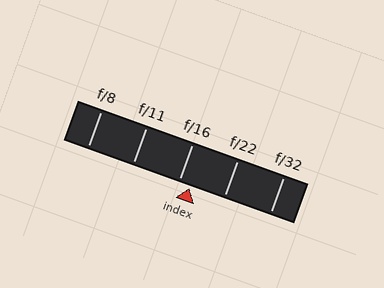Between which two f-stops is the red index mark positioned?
The index mark is between f/16 and f/22.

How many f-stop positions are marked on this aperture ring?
There are 5 f-stop positions marked.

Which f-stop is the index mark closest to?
The index mark is closest to f/16.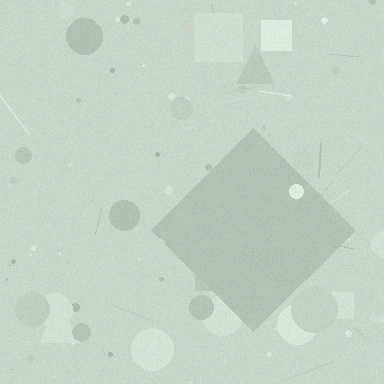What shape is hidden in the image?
A diamond is hidden in the image.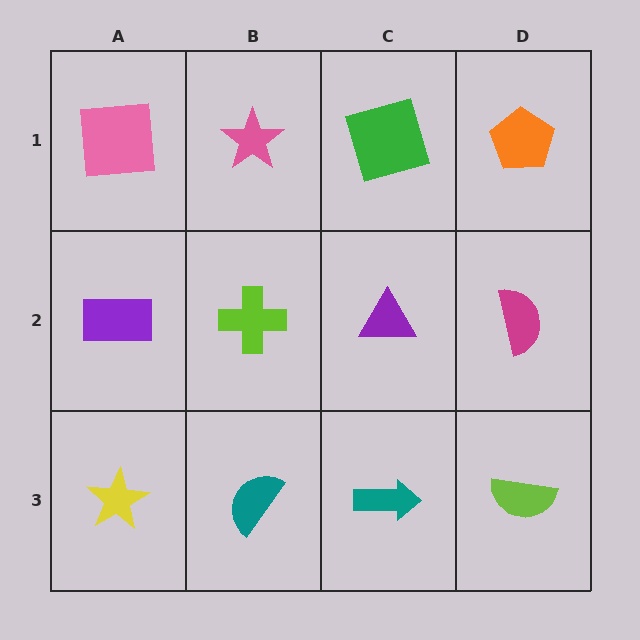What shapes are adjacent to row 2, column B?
A pink star (row 1, column B), a teal semicircle (row 3, column B), a purple rectangle (row 2, column A), a purple triangle (row 2, column C).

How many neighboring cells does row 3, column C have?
3.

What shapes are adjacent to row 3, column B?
A lime cross (row 2, column B), a yellow star (row 3, column A), a teal arrow (row 3, column C).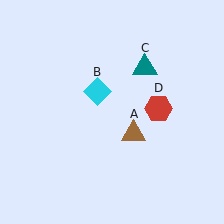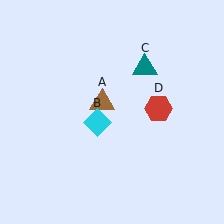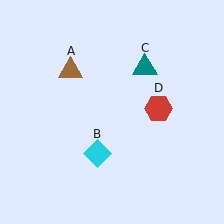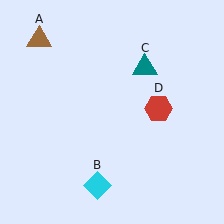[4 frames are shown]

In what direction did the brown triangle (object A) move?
The brown triangle (object A) moved up and to the left.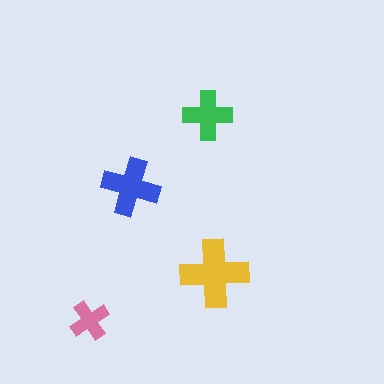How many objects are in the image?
There are 4 objects in the image.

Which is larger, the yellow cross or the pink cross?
The yellow one.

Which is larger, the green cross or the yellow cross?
The yellow one.